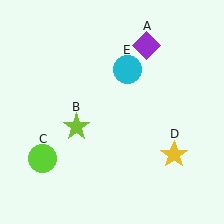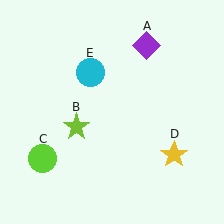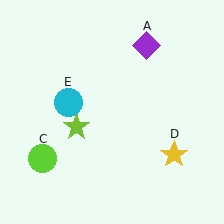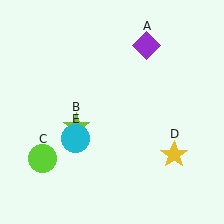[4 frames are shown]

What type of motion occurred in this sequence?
The cyan circle (object E) rotated counterclockwise around the center of the scene.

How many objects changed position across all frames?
1 object changed position: cyan circle (object E).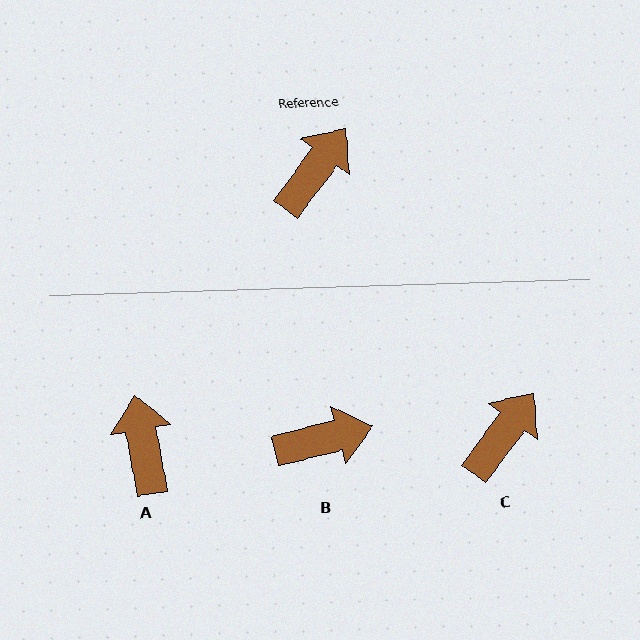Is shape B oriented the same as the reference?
No, it is off by about 39 degrees.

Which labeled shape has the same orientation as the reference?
C.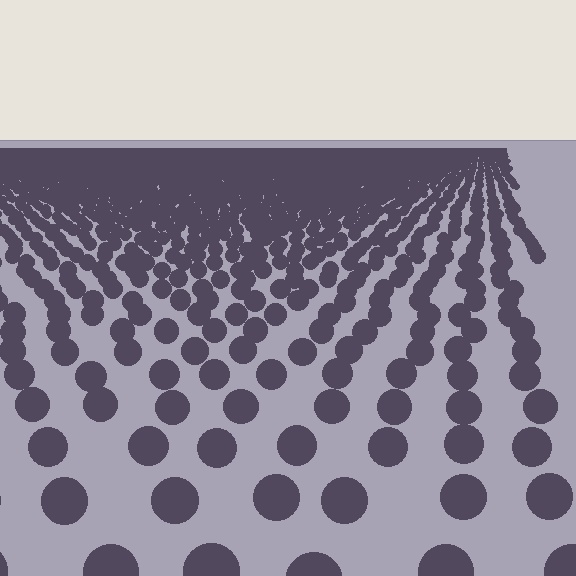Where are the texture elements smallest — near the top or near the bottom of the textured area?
Near the top.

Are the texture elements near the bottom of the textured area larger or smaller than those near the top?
Larger. Near the bottom, elements are closer to the viewer and appear at a bigger on-screen size.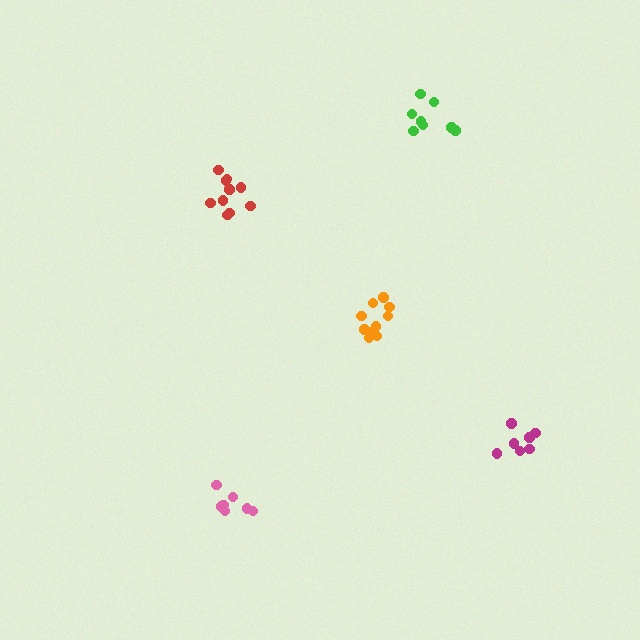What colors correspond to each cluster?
The clusters are colored: pink, orange, red, green, magenta.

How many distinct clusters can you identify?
There are 5 distinct clusters.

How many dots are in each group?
Group 1: 7 dots, Group 2: 10 dots, Group 3: 11 dots, Group 4: 8 dots, Group 5: 7 dots (43 total).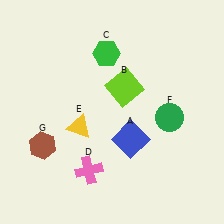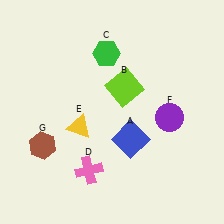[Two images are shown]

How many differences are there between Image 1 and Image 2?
There is 1 difference between the two images.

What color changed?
The circle (F) changed from green in Image 1 to purple in Image 2.